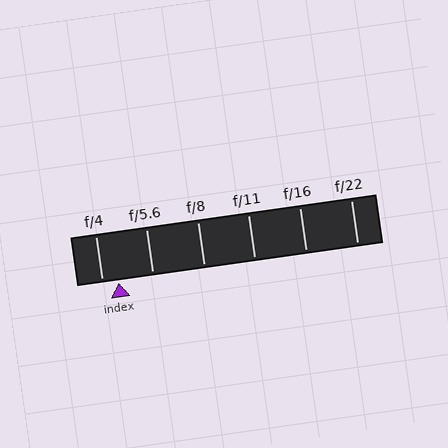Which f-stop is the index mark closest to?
The index mark is closest to f/4.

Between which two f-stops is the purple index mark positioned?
The index mark is between f/4 and f/5.6.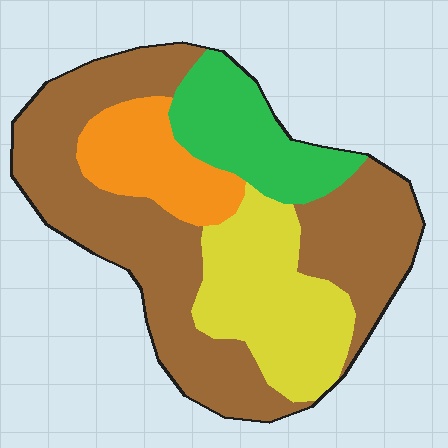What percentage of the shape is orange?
Orange covers roughly 15% of the shape.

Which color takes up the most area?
Brown, at roughly 50%.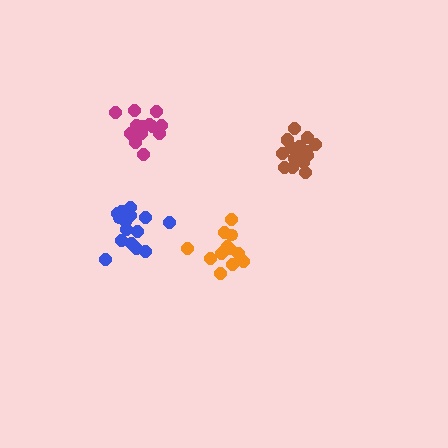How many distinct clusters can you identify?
There are 4 distinct clusters.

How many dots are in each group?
Group 1: 13 dots, Group 2: 17 dots, Group 3: 14 dots, Group 4: 16 dots (60 total).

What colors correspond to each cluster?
The clusters are colored: orange, brown, magenta, blue.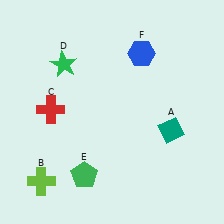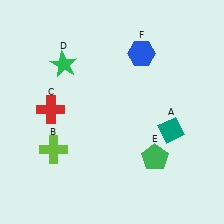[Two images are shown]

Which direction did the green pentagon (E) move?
The green pentagon (E) moved right.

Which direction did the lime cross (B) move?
The lime cross (B) moved up.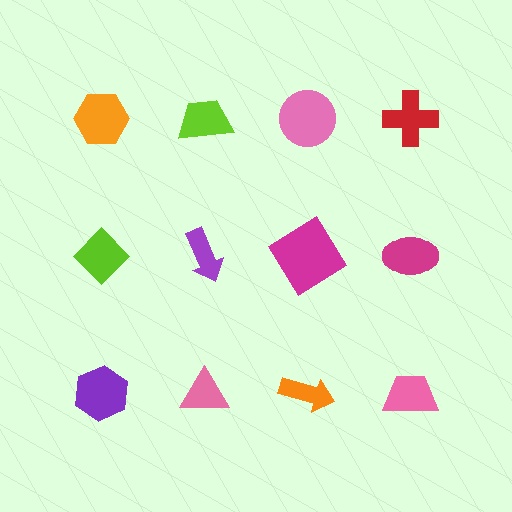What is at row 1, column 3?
A pink circle.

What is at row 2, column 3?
A magenta diamond.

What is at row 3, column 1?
A purple hexagon.